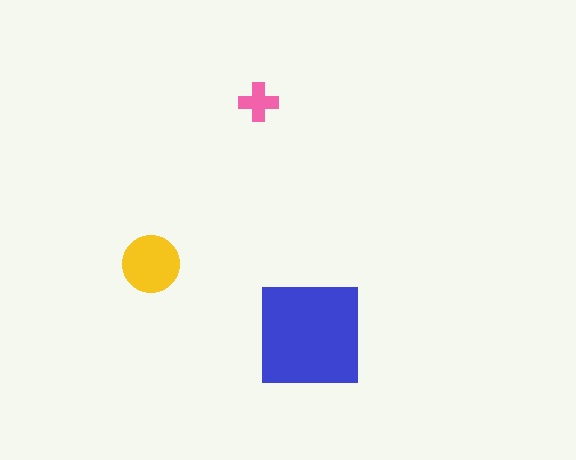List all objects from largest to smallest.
The blue square, the yellow circle, the pink cross.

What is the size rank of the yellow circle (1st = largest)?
2nd.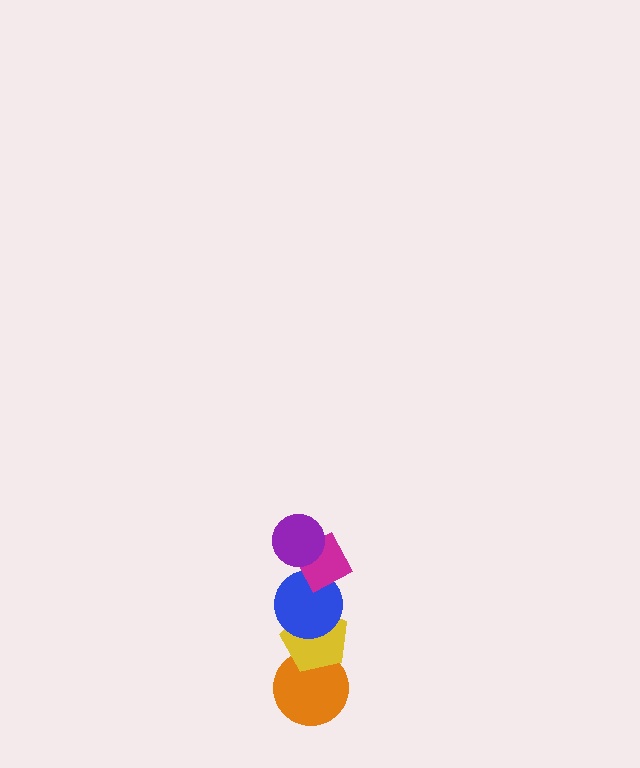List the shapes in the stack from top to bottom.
From top to bottom: the purple circle, the magenta diamond, the blue circle, the yellow pentagon, the orange circle.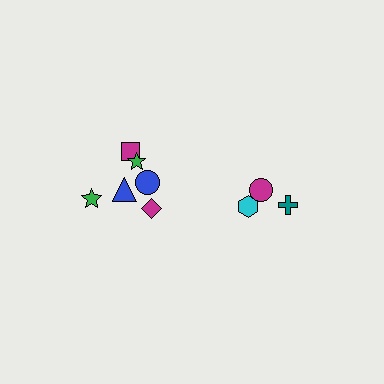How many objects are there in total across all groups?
There are 9 objects.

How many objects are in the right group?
There are 3 objects.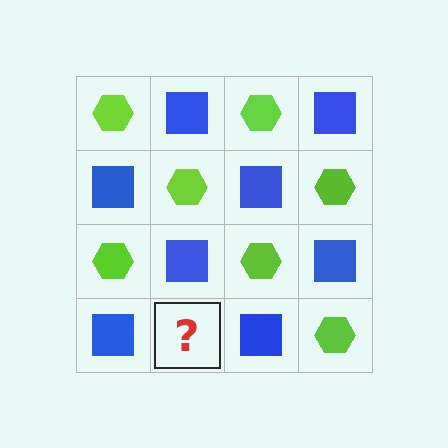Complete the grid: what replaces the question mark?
The question mark should be replaced with a lime hexagon.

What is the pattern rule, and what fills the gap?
The rule is that it alternates lime hexagon and blue square in a checkerboard pattern. The gap should be filled with a lime hexagon.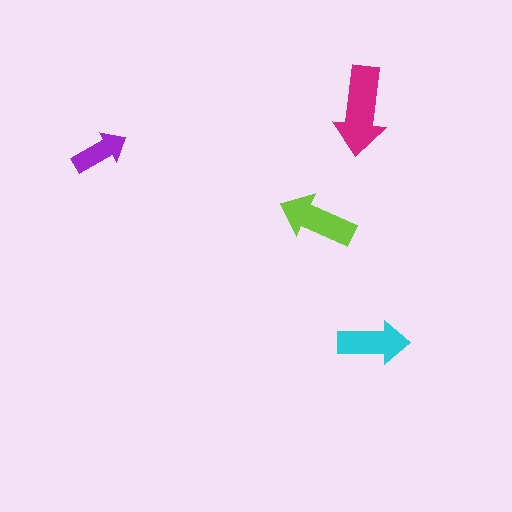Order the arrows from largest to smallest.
the magenta one, the lime one, the cyan one, the purple one.